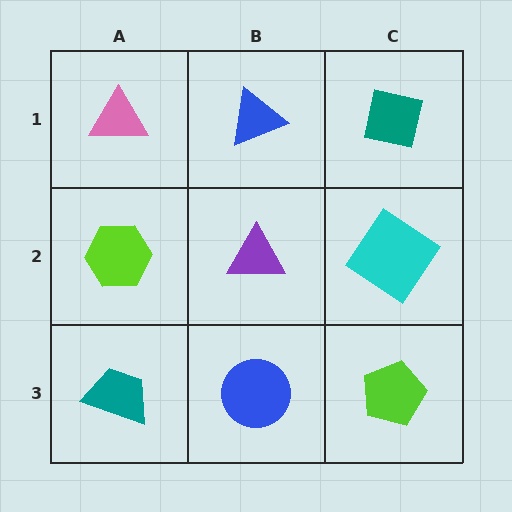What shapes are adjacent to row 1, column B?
A purple triangle (row 2, column B), a pink triangle (row 1, column A), a teal square (row 1, column C).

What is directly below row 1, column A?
A lime hexagon.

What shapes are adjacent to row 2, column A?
A pink triangle (row 1, column A), a teal trapezoid (row 3, column A), a purple triangle (row 2, column B).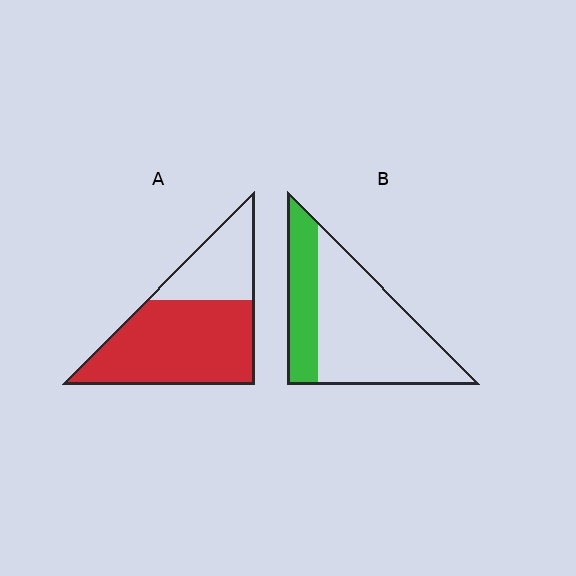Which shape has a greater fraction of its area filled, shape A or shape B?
Shape A.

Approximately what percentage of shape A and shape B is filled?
A is approximately 70% and B is approximately 30%.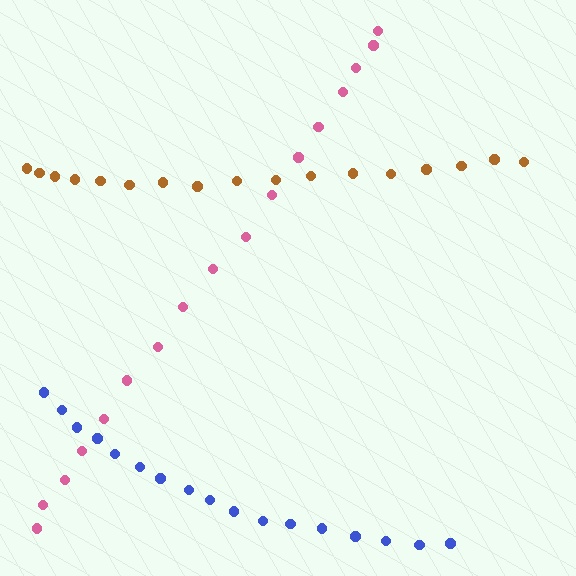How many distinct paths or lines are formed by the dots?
There are 3 distinct paths.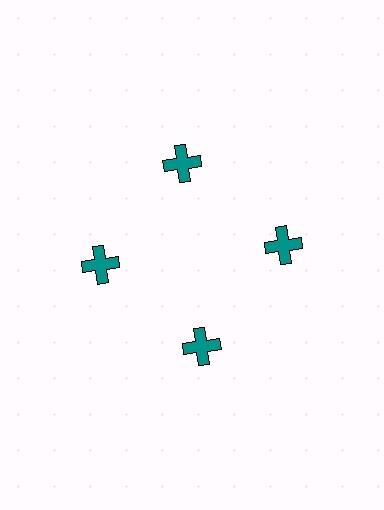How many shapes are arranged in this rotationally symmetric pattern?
There are 4 shapes, arranged in 4 groups of 1.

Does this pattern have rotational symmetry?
Yes, this pattern has 4-fold rotational symmetry. It looks the same after rotating 90 degrees around the center.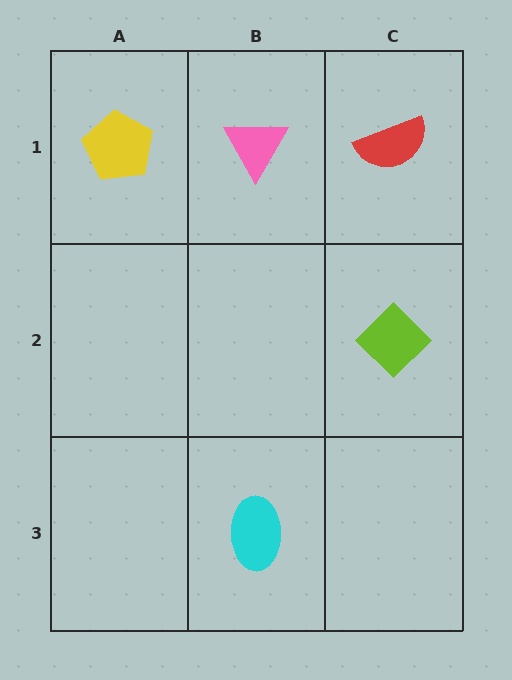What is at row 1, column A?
A yellow pentagon.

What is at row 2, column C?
A lime diamond.